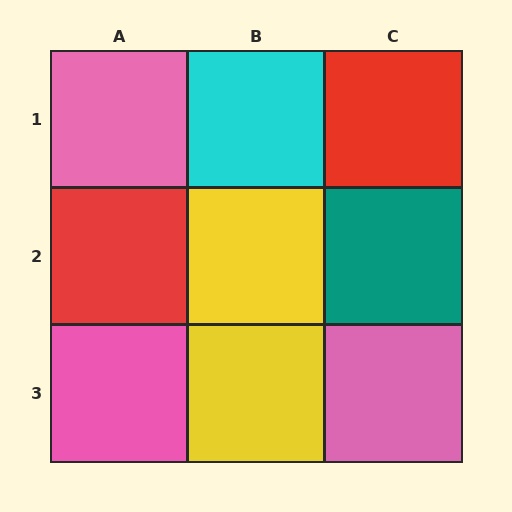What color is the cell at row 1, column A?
Pink.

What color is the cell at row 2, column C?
Teal.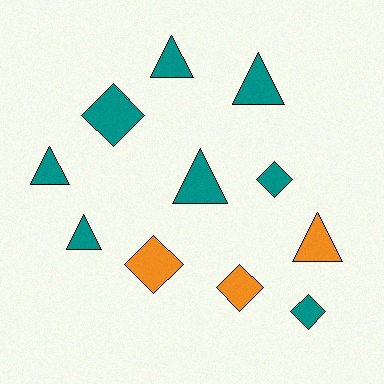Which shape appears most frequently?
Triangle, with 6 objects.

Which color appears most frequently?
Teal, with 8 objects.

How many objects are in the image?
There are 11 objects.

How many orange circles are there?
There are no orange circles.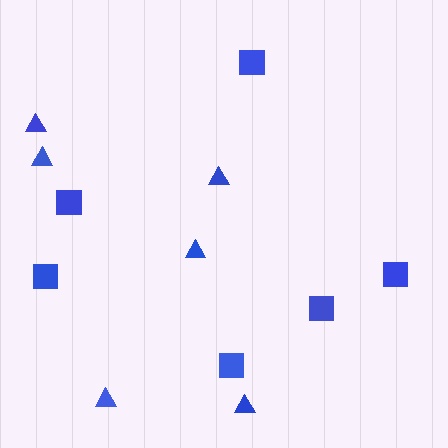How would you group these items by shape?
There are 2 groups: one group of squares (6) and one group of triangles (6).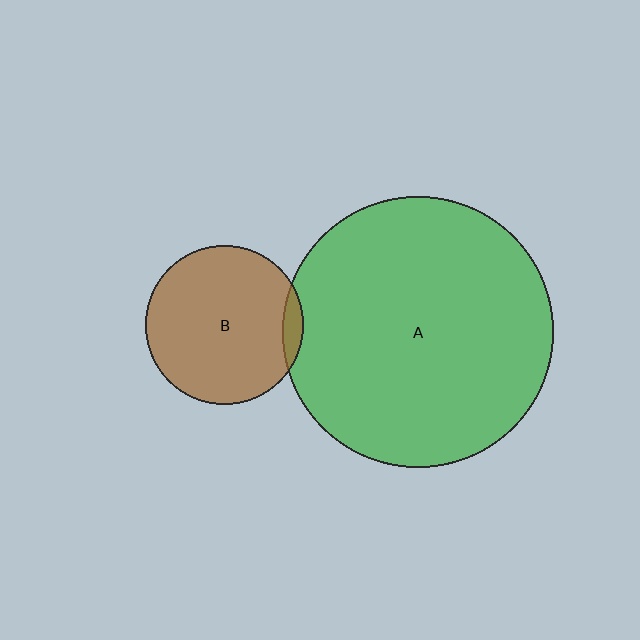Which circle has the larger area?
Circle A (green).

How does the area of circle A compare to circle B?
Approximately 2.9 times.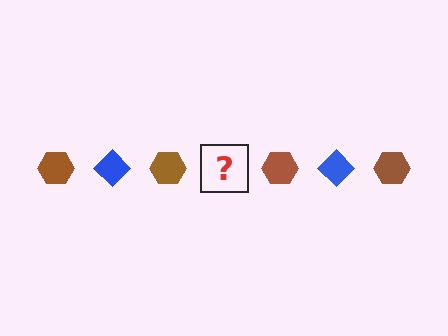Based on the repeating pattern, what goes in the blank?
The blank should be a blue diamond.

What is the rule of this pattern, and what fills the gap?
The rule is that the pattern alternates between brown hexagon and blue diamond. The gap should be filled with a blue diamond.